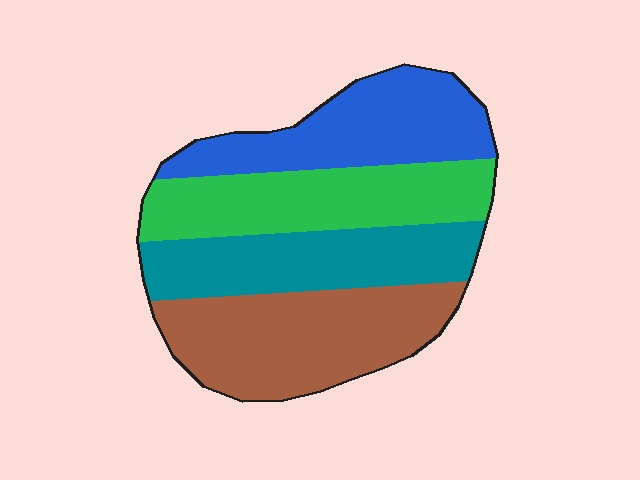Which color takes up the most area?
Brown, at roughly 30%.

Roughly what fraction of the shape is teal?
Teal covers about 25% of the shape.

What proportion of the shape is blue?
Blue covers 24% of the shape.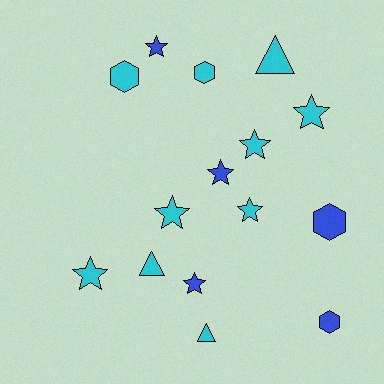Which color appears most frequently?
Cyan, with 10 objects.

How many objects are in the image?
There are 15 objects.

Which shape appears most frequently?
Star, with 8 objects.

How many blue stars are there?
There are 3 blue stars.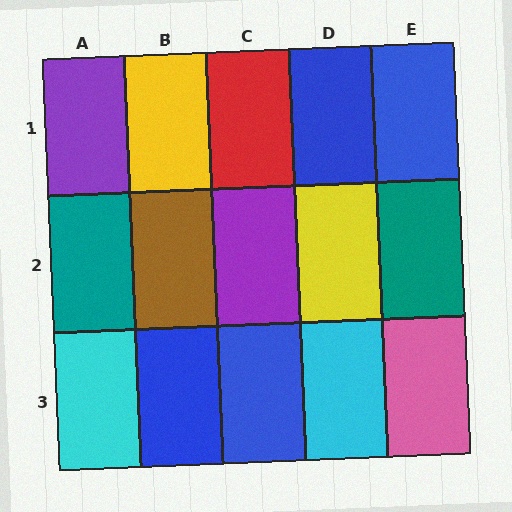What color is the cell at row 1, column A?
Purple.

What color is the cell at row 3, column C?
Blue.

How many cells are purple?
2 cells are purple.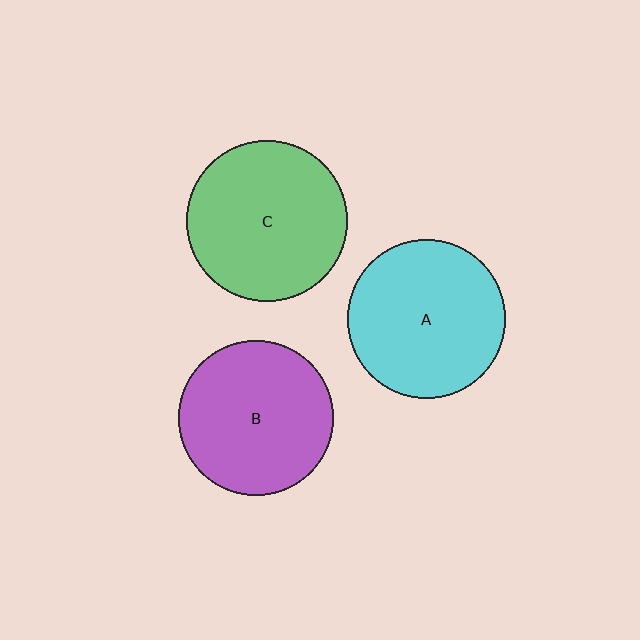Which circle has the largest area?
Circle C (green).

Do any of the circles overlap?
No, none of the circles overlap.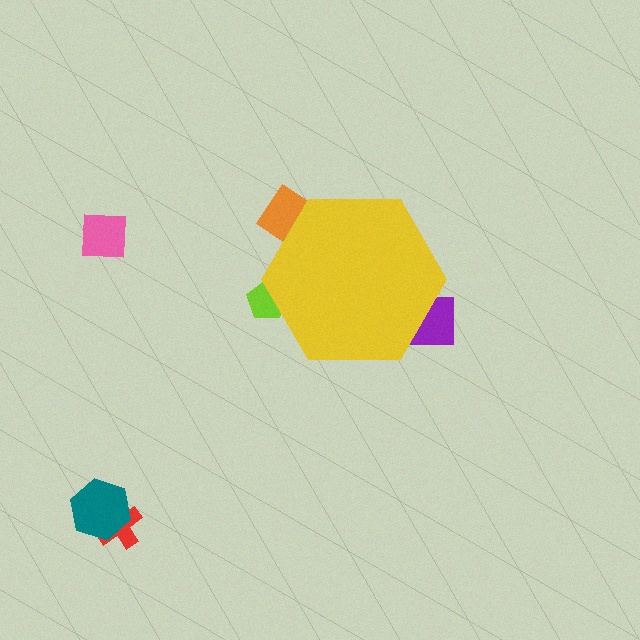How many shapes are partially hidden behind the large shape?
3 shapes are partially hidden.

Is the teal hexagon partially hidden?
No, the teal hexagon is fully visible.